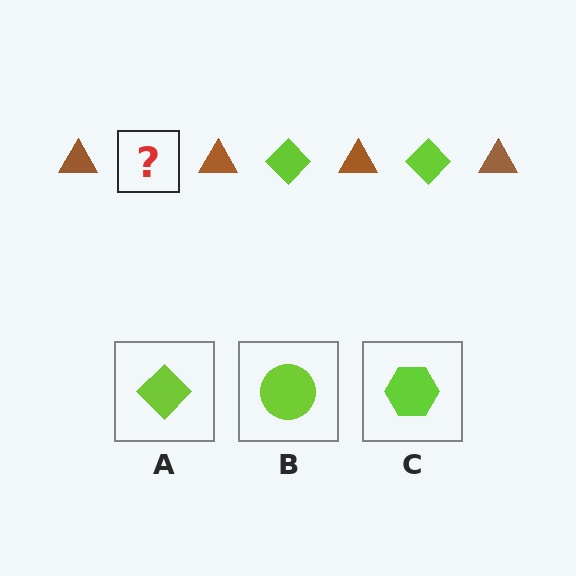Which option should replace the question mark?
Option A.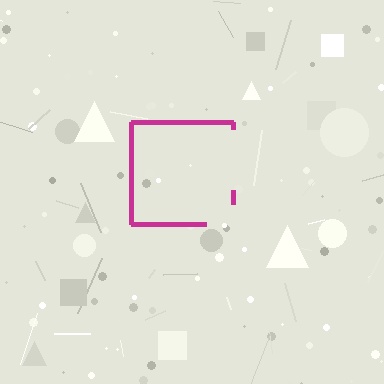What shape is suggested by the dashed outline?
The dashed outline suggests a square.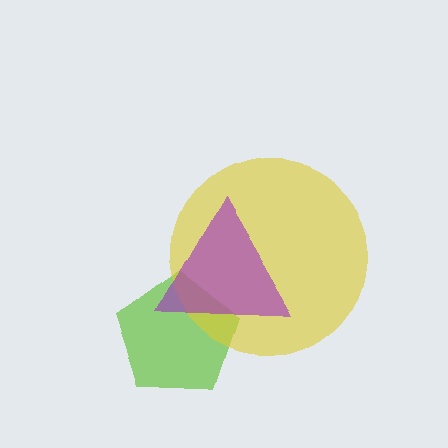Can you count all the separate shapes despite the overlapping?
Yes, there are 3 separate shapes.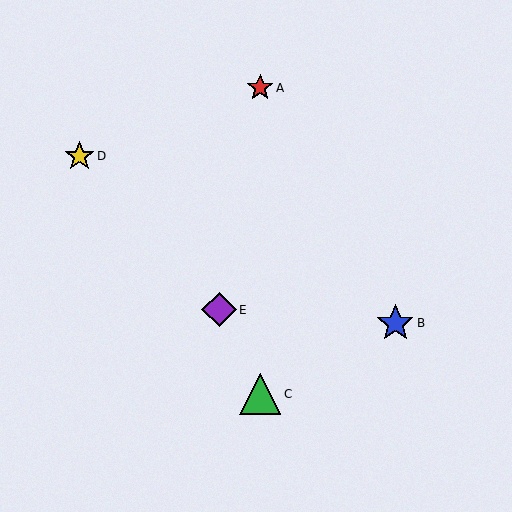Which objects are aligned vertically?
Objects A, C are aligned vertically.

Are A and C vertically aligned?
Yes, both are at x≈260.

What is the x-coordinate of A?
Object A is at x≈260.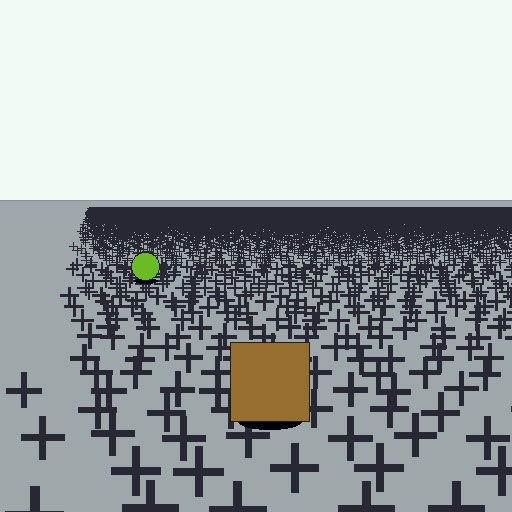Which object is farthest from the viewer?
The lime circle is farthest from the viewer. It appears smaller and the ground texture around it is denser.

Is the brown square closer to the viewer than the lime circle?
Yes. The brown square is closer — you can tell from the texture gradient: the ground texture is coarser near it.